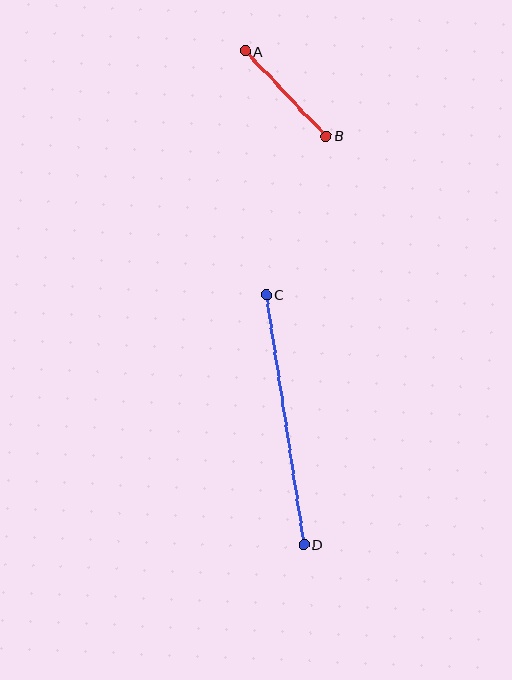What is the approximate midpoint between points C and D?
The midpoint is at approximately (285, 419) pixels.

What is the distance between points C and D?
The distance is approximately 253 pixels.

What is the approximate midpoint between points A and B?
The midpoint is at approximately (286, 93) pixels.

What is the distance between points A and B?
The distance is approximately 117 pixels.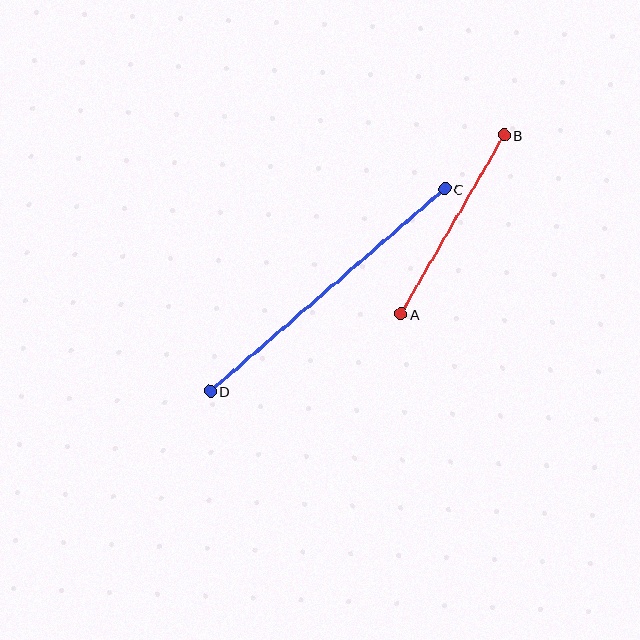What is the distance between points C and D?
The distance is approximately 310 pixels.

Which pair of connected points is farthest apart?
Points C and D are farthest apart.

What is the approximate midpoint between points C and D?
The midpoint is at approximately (328, 290) pixels.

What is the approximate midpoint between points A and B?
The midpoint is at approximately (453, 225) pixels.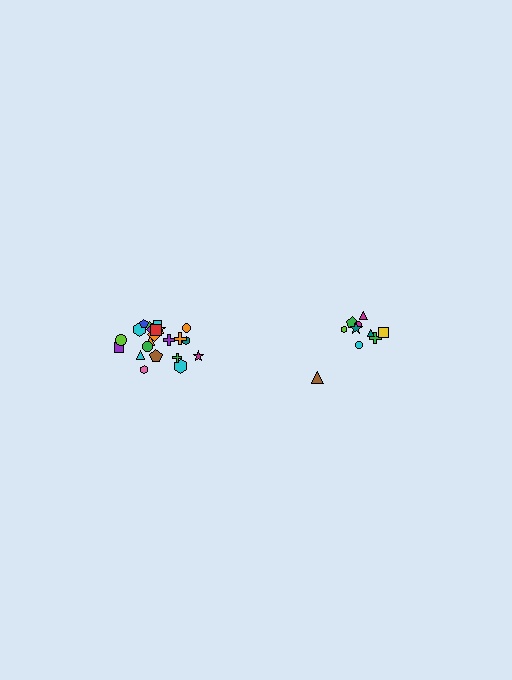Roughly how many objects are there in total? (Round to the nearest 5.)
Roughly 30 objects in total.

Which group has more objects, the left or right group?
The left group.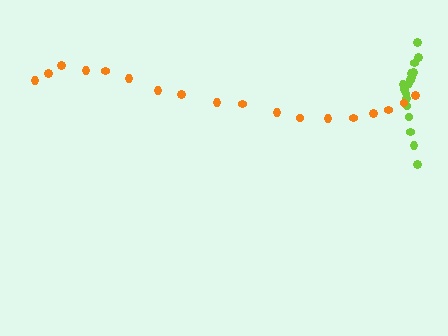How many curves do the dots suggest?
There are 2 distinct paths.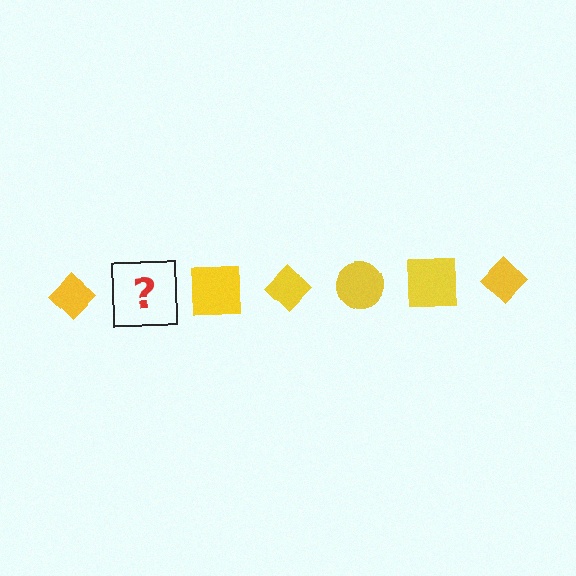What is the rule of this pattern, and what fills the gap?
The rule is that the pattern cycles through diamond, circle, square shapes in yellow. The gap should be filled with a yellow circle.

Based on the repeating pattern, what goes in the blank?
The blank should be a yellow circle.